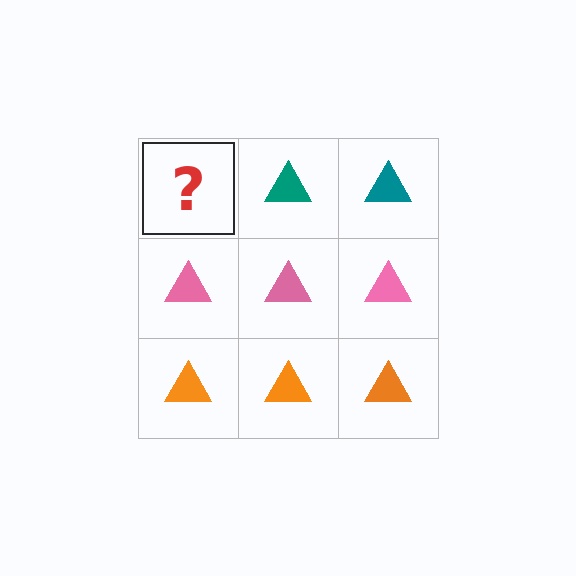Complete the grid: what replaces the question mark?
The question mark should be replaced with a teal triangle.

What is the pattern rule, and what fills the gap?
The rule is that each row has a consistent color. The gap should be filled with a teal triangle.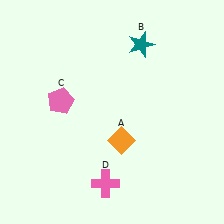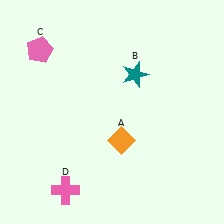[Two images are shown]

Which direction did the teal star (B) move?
The teal star (B) moved down.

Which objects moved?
The objects that moved are: the teal star (B), the pink pentagon (C), the pink cross (D).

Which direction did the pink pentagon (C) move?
The pink pentagon (C) moved up.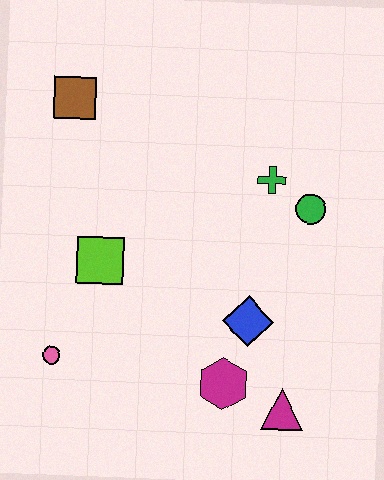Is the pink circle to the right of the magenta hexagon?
No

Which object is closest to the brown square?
The lime square is closest to the brown square.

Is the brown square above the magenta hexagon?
Yes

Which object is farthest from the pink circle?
The green circle is farthest from the pink circle.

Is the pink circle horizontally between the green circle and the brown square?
No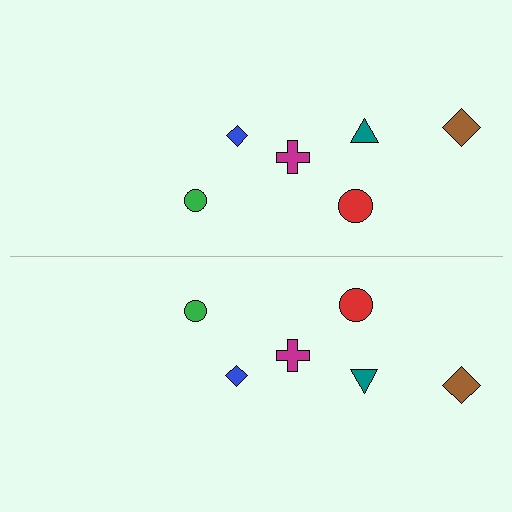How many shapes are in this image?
There are 12 shapes in this image.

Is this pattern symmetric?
Yes, this pattern has bilateral (reflection) symmetry.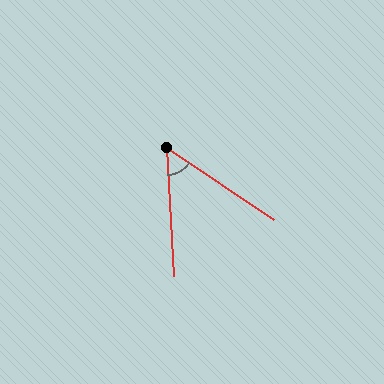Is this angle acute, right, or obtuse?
It is acute.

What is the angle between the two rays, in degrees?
Approximately 53 degrees.